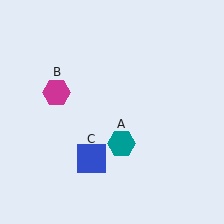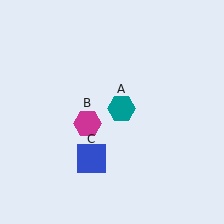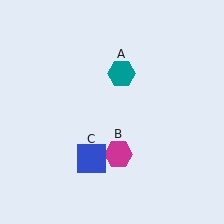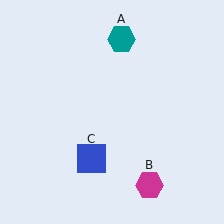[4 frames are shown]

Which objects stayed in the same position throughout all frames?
Blue square (object C) remained stationary.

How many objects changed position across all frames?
2 objects changed position: teal hexagon (object A), magenta hexagon (object B).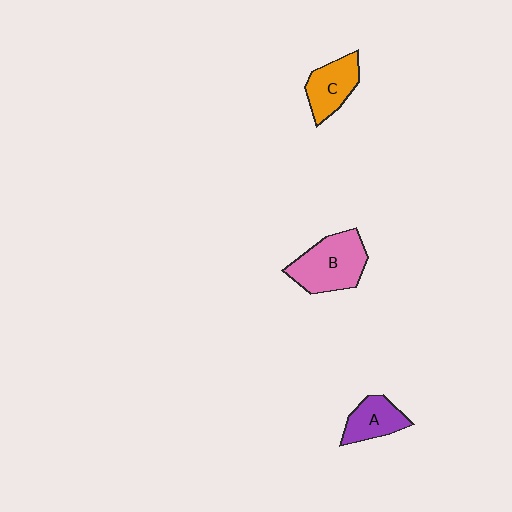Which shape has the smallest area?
Shape A (purple).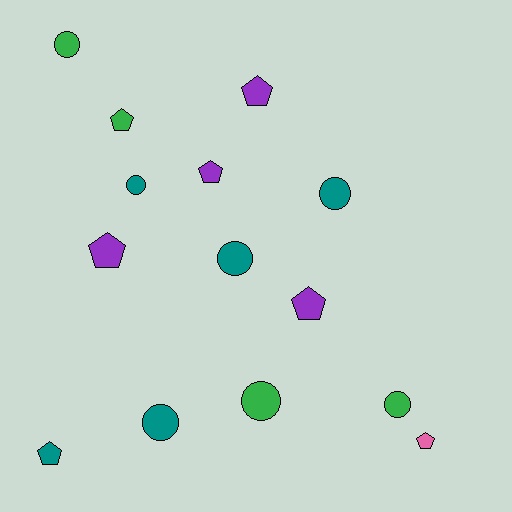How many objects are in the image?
There are 14 objects.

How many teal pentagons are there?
There is 1 teal pentagon.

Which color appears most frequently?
Teal, with 5 objects.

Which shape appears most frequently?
Pentagon, with 7 objects.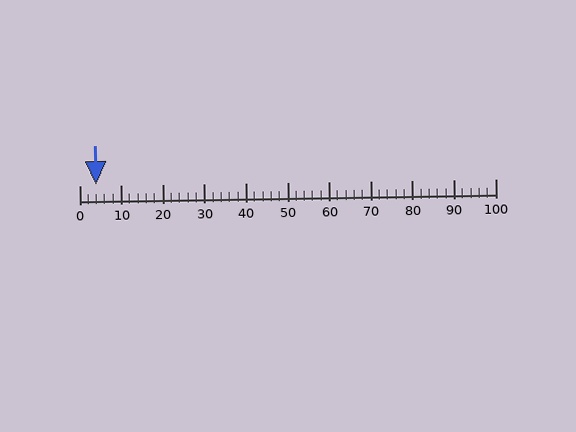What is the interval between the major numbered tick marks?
The major tick marks are spaced 10 units apart.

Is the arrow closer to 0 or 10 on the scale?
The arrow is closer to 0.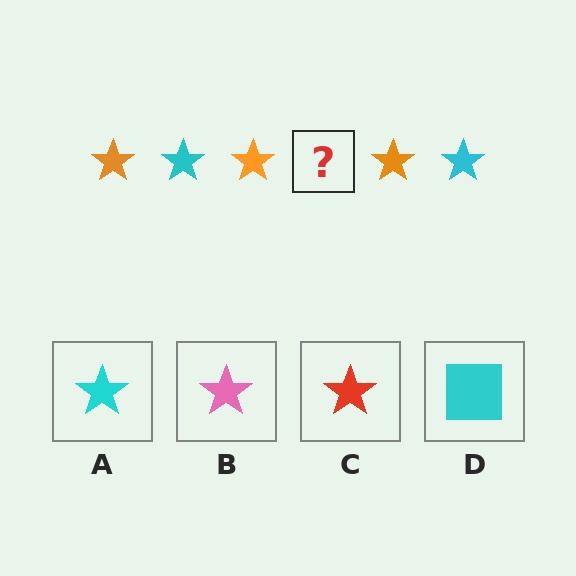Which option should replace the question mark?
Option A.